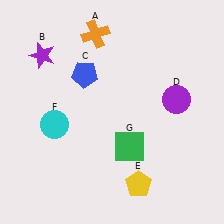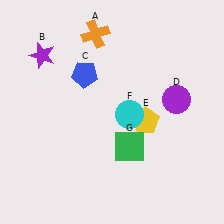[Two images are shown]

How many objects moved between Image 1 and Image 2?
2 objects moved between the two images.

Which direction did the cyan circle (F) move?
The cyan circle (F) moved right.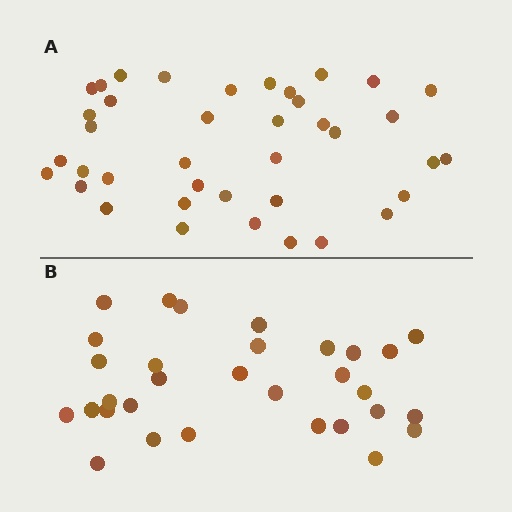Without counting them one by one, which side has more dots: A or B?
Region A (the top region) has more dots.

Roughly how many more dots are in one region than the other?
Region A has roughly 8 or so more dots than region B.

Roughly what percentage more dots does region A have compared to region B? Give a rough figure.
About 25% more.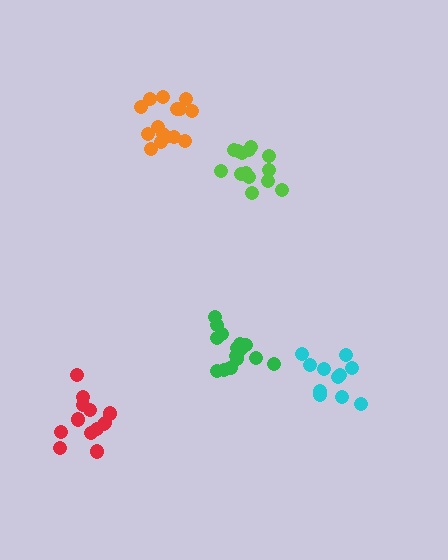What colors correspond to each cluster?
The clusters are colored: green, red, lime, cyan, orange.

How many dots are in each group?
Group 1: 15 dots, Group 2: 13 dots, Group 3: 14 dots, Group 4: 11 dots, Group 5: 15 dots (68 total).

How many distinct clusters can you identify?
There are 5 distinct clusters.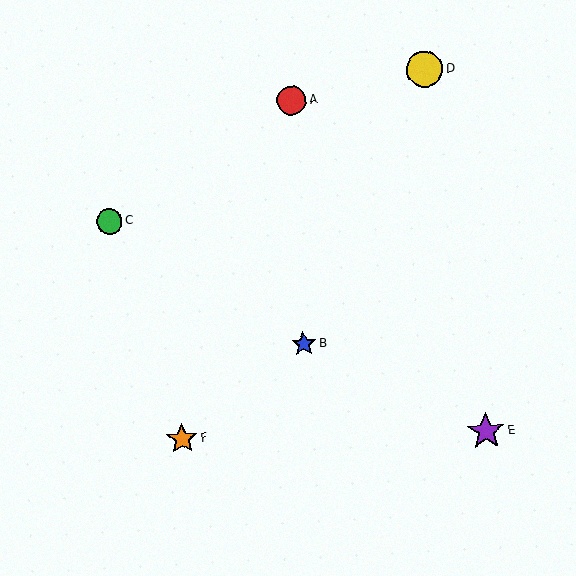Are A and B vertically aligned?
Yes, both are at x≈291.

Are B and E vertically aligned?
No, B is at x≈304 and E is at x≈486.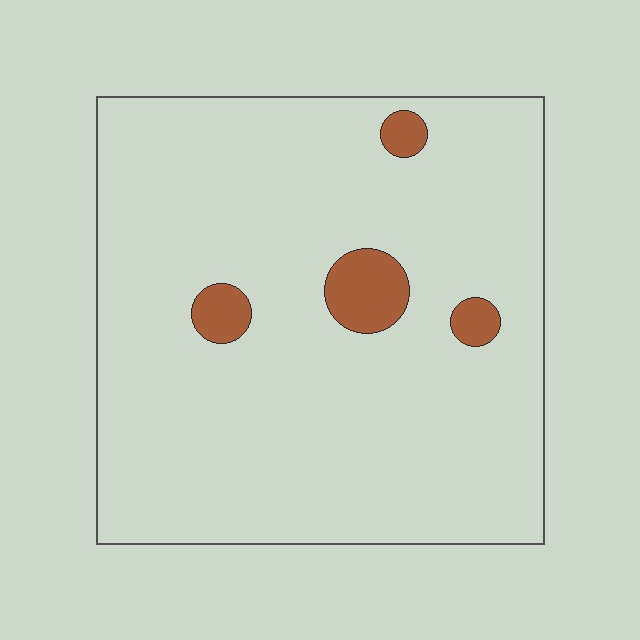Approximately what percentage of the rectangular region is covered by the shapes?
Approximately 5%.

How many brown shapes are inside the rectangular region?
4.